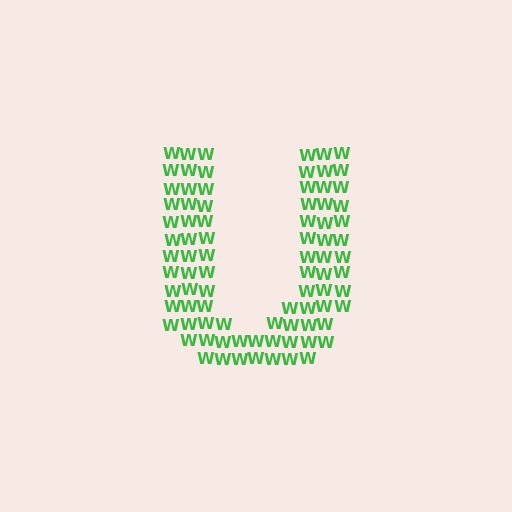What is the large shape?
The large shape is the letter U.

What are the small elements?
The small elements are letter W's.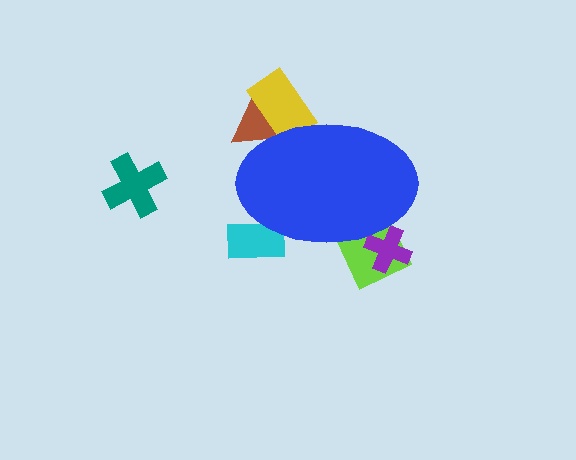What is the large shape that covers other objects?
A blue ellipse.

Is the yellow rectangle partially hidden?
Yes, the yellow rectangle is partially hidden behind the blue ellipse.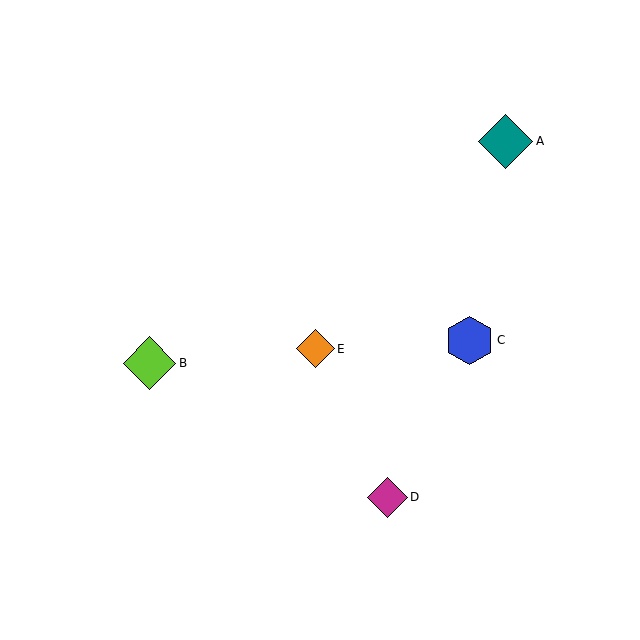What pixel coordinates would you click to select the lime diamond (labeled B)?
Click at (149, 363) to select the lime diamond B.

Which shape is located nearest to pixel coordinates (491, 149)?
The teal diamond (labeled A) at (506, 141) is nearest to that location.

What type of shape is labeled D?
Shape D is a magenta diamond.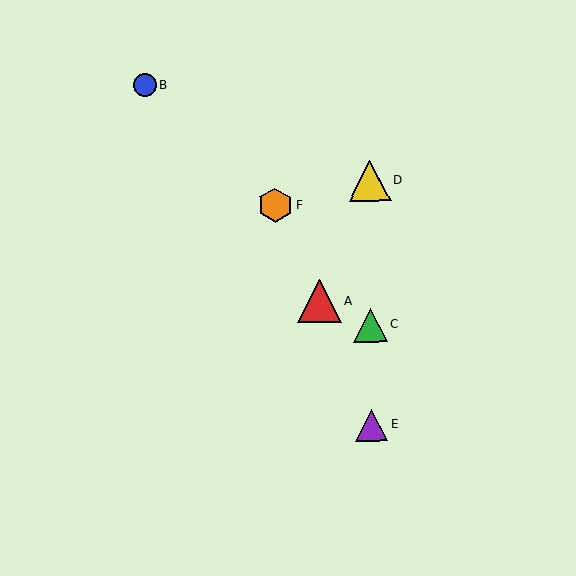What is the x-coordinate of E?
Object E is at x≈371.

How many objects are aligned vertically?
3 objects (C, D, E) are aligned vertically.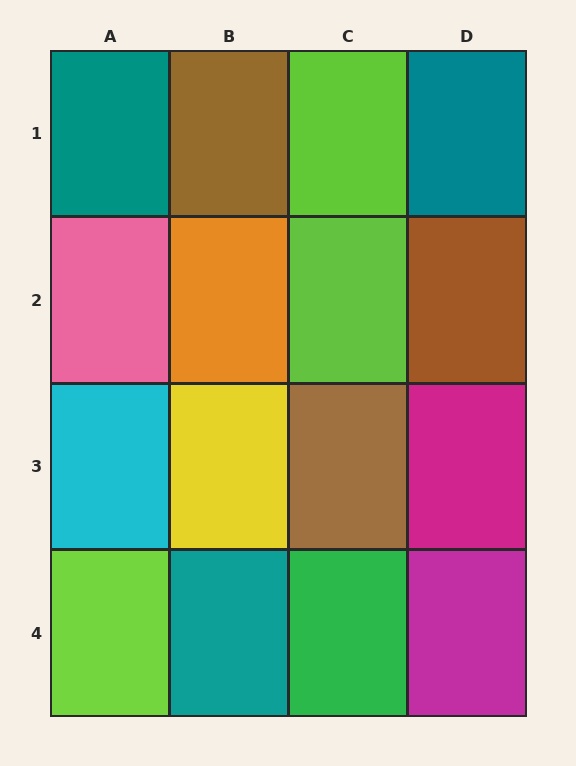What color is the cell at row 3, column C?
Brown.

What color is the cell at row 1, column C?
Lime.